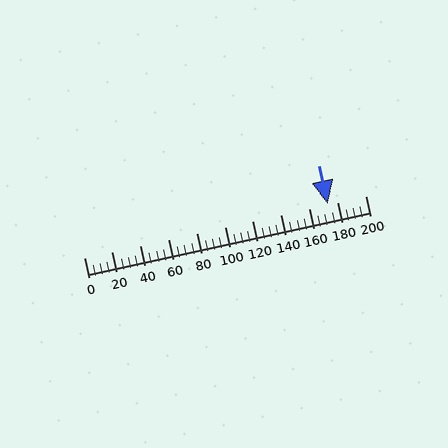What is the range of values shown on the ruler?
The ruler shows values from 0 to 200.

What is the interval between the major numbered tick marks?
The major tick marks are spaced 20 units apart.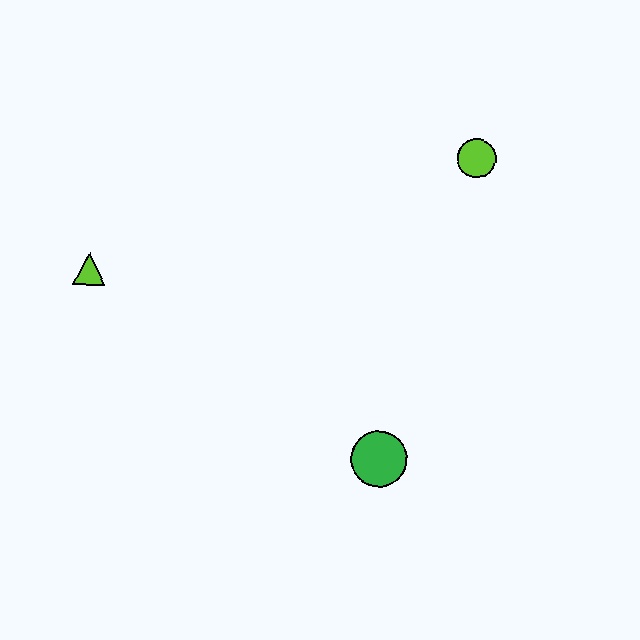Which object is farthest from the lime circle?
The lime triangle is farthest from the lime circle.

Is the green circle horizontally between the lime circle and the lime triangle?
Yes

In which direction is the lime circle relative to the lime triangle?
The lime circle is to the right of the lime triangle.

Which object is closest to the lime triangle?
The green circle is closest to the lime triangle.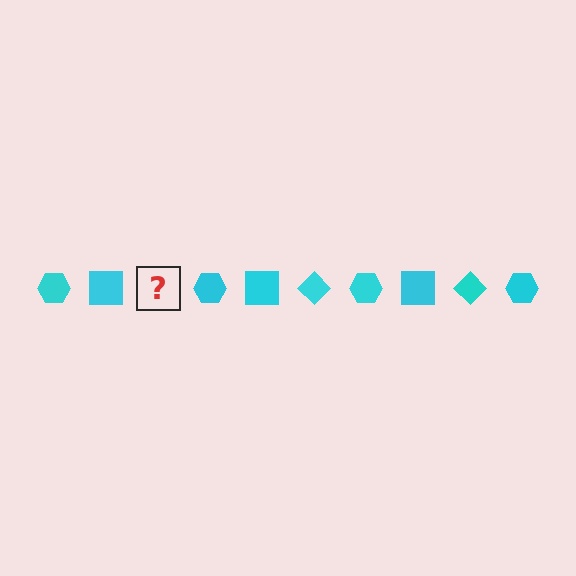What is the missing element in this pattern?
The missing element is a cyan diamond.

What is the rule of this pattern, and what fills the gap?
The rule is that the pattern cycles through hexagon, square, diamond shapes in cyan. The gap should be filled with a cyan diamond.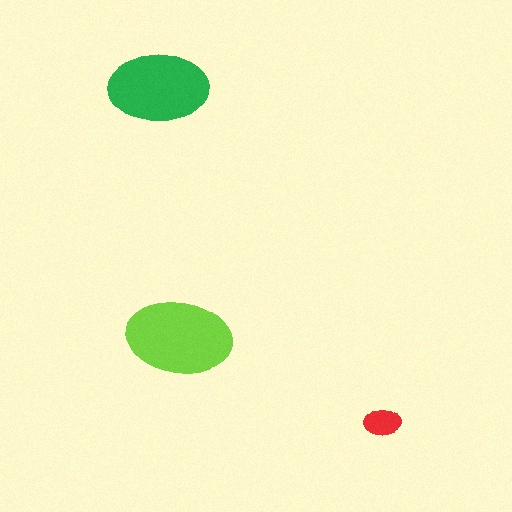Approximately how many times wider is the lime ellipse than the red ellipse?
About 3 times wider.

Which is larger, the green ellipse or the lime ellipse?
The lime one.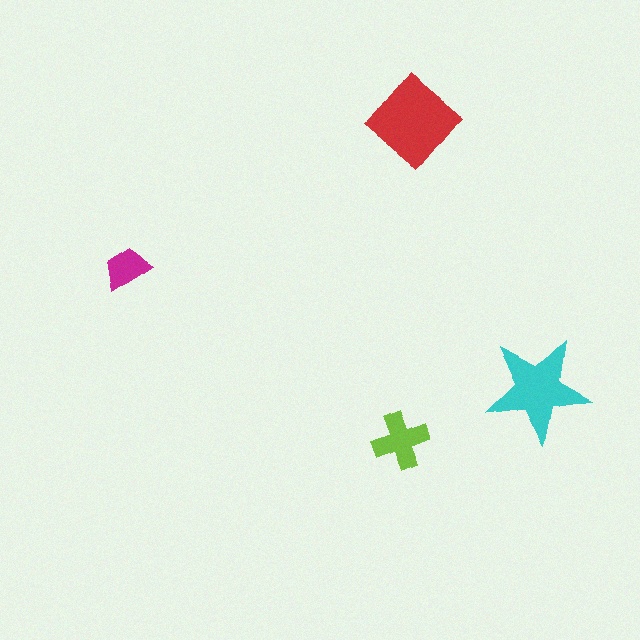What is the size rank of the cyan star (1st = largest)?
2nd.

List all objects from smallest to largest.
The magenta trapezoid, the lime cross, the cyan star, the red diamond.